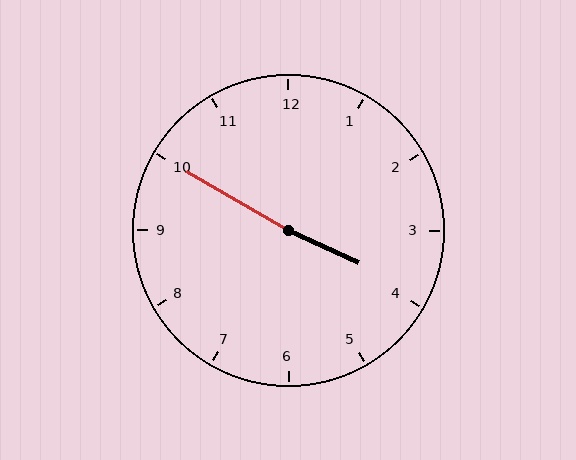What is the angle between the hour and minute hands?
Approximately 175 degrees.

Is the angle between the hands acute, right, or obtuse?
It is obtuse.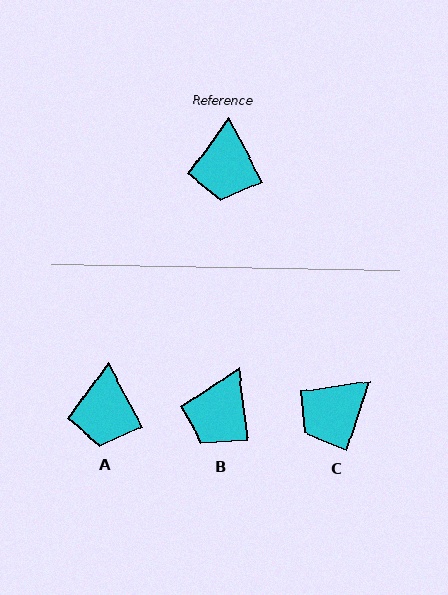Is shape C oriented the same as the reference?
No, it is off by about 46 degrees.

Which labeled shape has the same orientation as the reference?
A.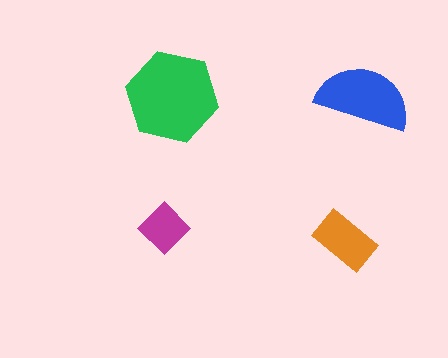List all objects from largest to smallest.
The green hexagon, the blue semicircle, the orange rectangle, the magenta diamond.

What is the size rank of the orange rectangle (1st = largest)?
3rd.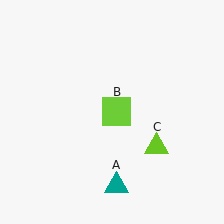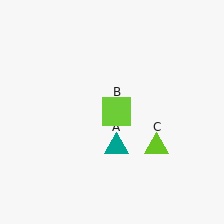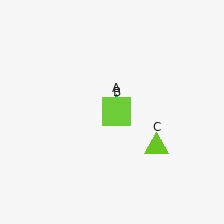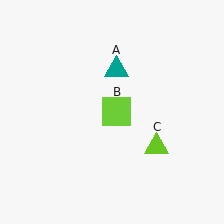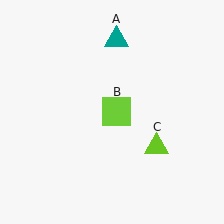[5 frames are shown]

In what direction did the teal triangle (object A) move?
The teal triangle (object A) moved up.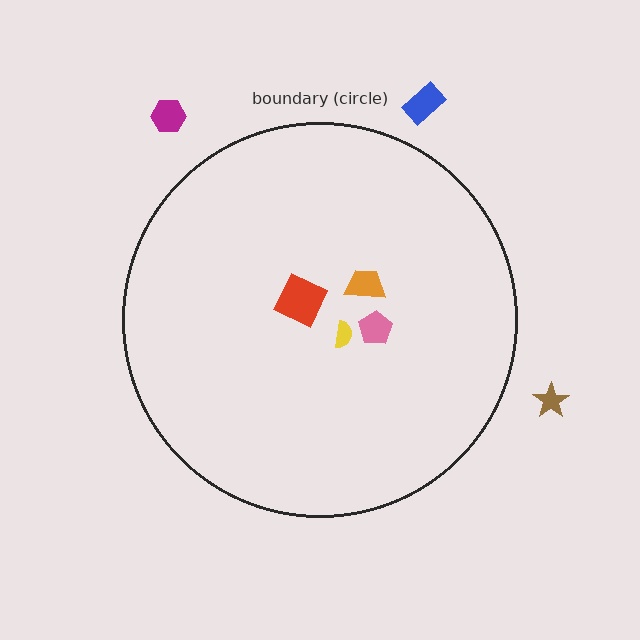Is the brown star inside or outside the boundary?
Outside.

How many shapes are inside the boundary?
4 inside, 3 outside.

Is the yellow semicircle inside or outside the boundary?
Inside.